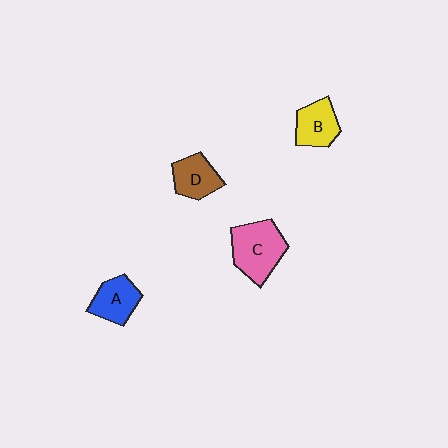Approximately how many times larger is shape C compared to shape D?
Approximately 1.6 times.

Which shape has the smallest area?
Shape D (brown).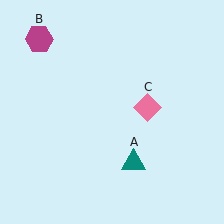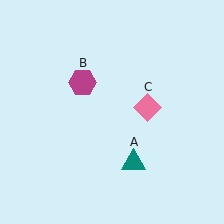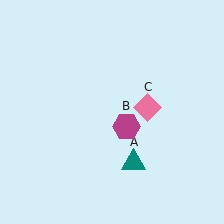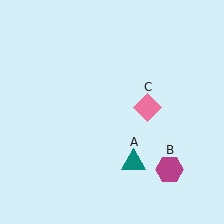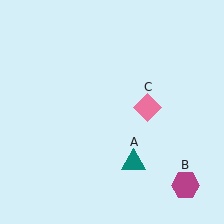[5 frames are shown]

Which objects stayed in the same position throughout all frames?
Teal triangle (object A) and pink diamond (object C) remained stationary.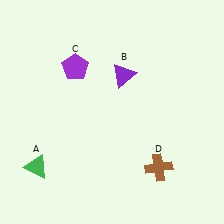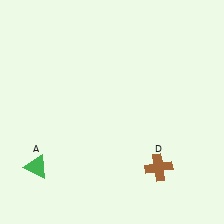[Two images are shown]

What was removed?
The purple triangle (B), the purple pentagon (C) were removed in Image 2.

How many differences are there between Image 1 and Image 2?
There are 2 differences between the two images.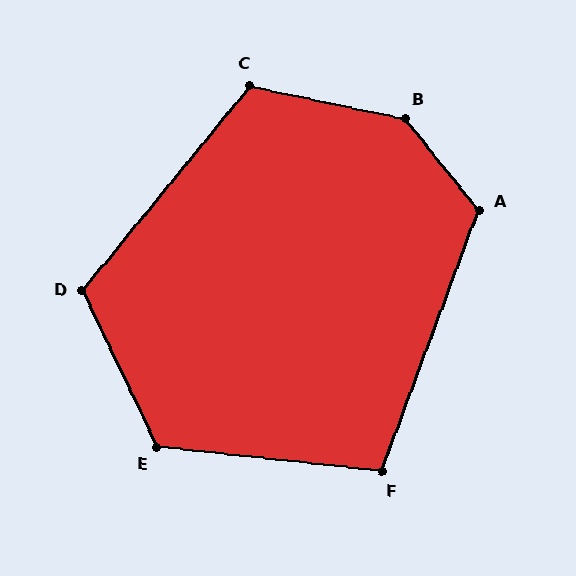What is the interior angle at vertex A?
Approximately 121 degrees (obtuse).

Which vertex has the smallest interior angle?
F, at approximately 104 degrees.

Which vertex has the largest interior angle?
B, at approximately 141 degrees.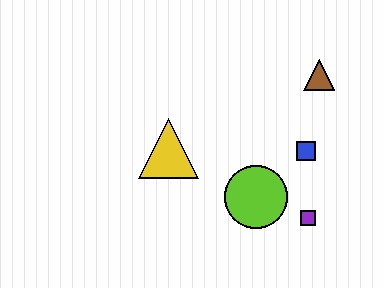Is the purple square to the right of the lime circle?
Yes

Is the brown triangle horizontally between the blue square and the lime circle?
No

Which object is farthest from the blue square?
The yellow triangle is farthest from the blue square.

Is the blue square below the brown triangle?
Yes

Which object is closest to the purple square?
The lime circle is closest to the purple square.